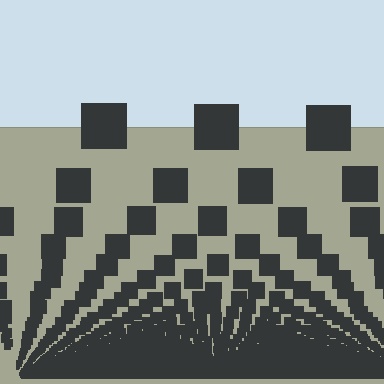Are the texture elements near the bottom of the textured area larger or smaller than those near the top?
Smaller. The gradient is inverted — elements near the bottom are smaller and denser.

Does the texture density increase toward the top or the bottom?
Density increases toward the bottom.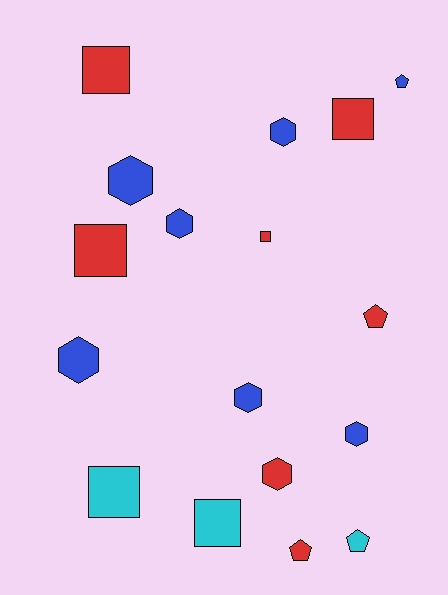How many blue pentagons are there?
There is 1 blue pentagon.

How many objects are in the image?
There are 17 objects.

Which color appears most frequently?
Red, with 7 objects.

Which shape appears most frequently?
Hexagon, with 7 objects.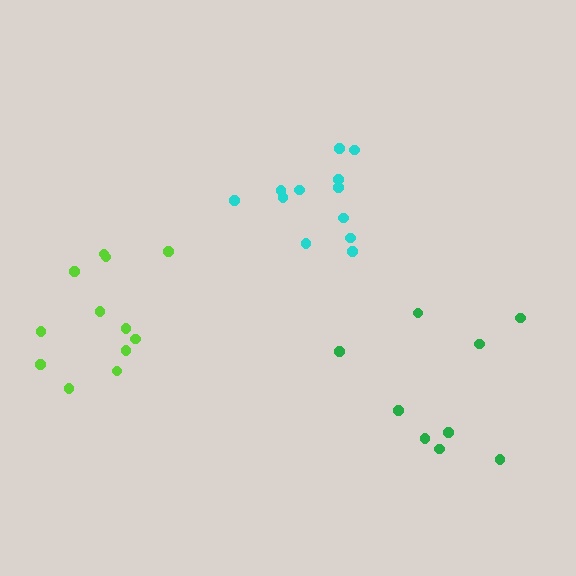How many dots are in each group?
Group 1: 12 dots, Group 2: 9 dots, Group 3: 12 dots (33 total).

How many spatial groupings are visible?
There are 3 spatial groupings.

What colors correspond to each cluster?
The clusters are colored: cyan, green, lime.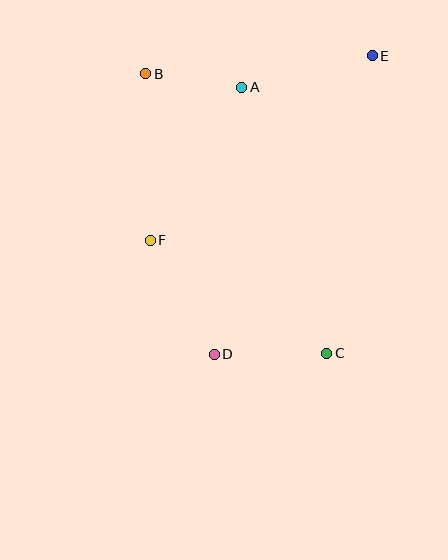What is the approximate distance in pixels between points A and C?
The distance between A and C is approximately 279 pixels.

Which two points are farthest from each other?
Points D and E are farthest from each other.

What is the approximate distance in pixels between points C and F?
The distance between C and F is approximately 209 pixels.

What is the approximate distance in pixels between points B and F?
The distance between B and F is approximately 167 pixels.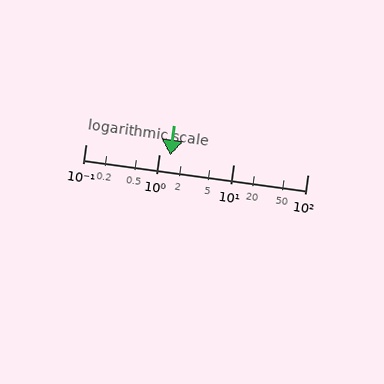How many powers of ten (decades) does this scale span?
The scale spans 3 decades, from 0.1 to 100.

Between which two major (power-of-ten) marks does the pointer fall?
The pointer is between 1 and 10.